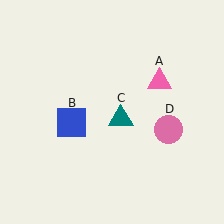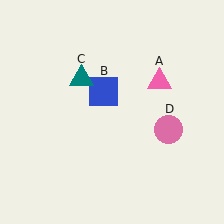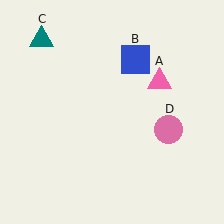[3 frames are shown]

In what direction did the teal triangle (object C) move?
The teal triangle (object C) moved up and to the left.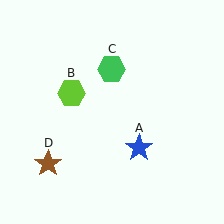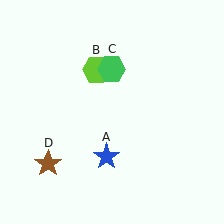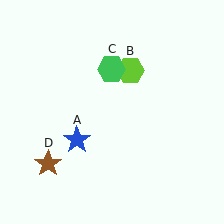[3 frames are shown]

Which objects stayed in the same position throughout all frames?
Green hexagon (object C) and brown star (object D) remained stationary.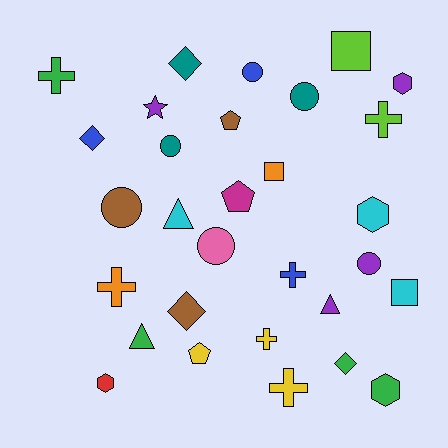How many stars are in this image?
There is 1 star.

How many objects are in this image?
There are 30 objects.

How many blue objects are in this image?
There are 3 blue objects.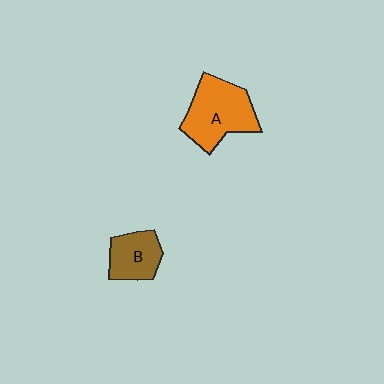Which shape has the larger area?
Shape A (orange).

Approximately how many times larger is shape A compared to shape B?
Approximately 1.7 times.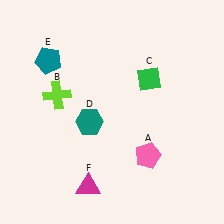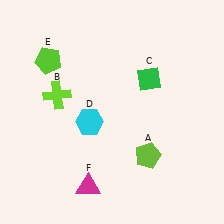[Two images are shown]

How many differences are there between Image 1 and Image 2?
There are 3 differences between the two images.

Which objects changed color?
A changed from pink to lime. D changed from teal to cyan. E changed from teal to lime.